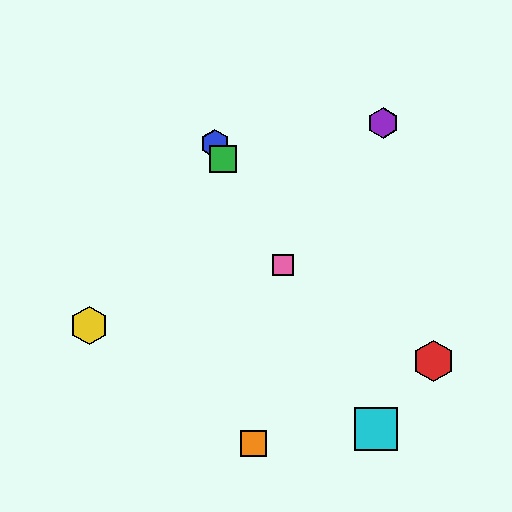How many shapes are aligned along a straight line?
4 shapes (the blue hexagon, the green square, the cyan square, the pink square) are aligned along a straight line.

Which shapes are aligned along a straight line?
The blue hexagon, the green square, the cyan square, the pink square are aligned along a straight line.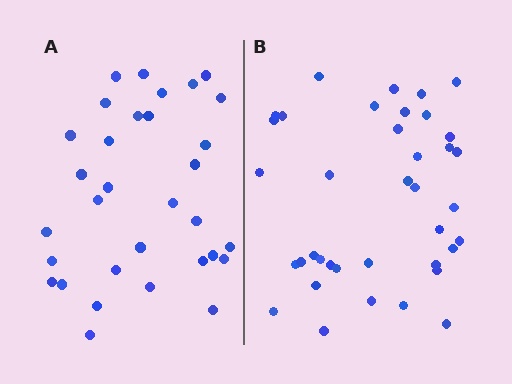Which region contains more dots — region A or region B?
Region B (the right region) has more dots.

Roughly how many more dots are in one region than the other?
Region B has about 6 more dots than region A.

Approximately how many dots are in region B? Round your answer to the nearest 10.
About 40 dots. (The exact count is 38, which rounds to 40.)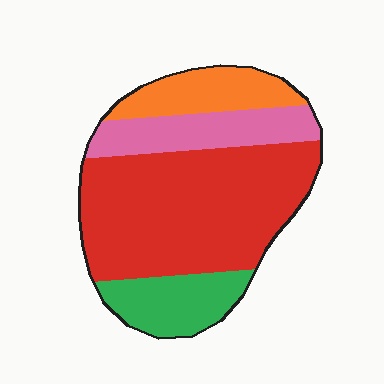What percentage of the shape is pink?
Pink covers about 15% of the shape.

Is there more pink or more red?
Red.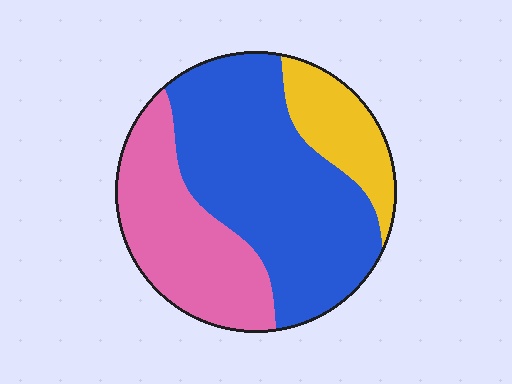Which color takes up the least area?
Yellow, at roughly 15%.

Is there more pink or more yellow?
Pink.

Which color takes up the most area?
Blue, at roughly 55%.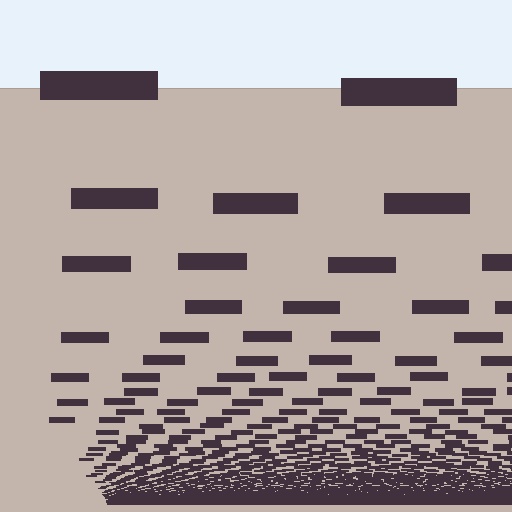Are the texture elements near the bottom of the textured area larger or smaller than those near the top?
Smaller. The gradient is inverted — elements near the bottom are smaller and denser.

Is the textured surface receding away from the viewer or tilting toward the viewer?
The surface appears to tilt toward the viewer. Texture elements get larger and sparser toward the top.